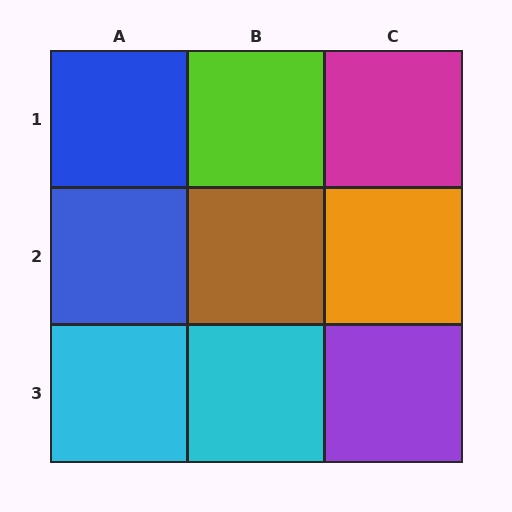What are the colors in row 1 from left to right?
Blue, lime, magenta.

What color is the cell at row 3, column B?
Cyan.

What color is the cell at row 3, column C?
Purple.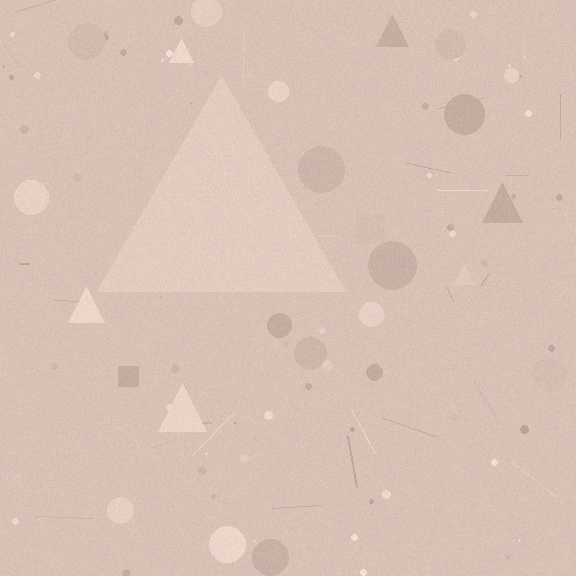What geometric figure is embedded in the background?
A triangle is embedded in the background.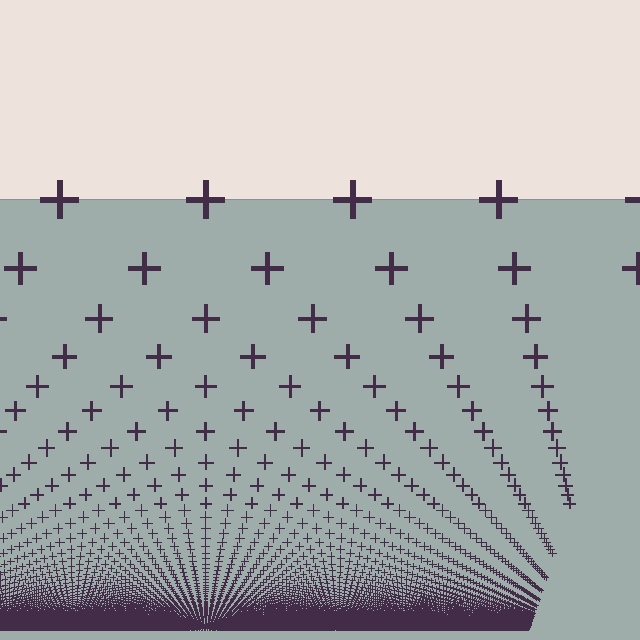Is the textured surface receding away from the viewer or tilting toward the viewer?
The surface appears to tilt toward the viewer. Texture elements get larger and sparser toward the top.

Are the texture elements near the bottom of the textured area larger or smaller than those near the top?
Smaller. The gradient is inverted — elements near the bottom are smaller and denser.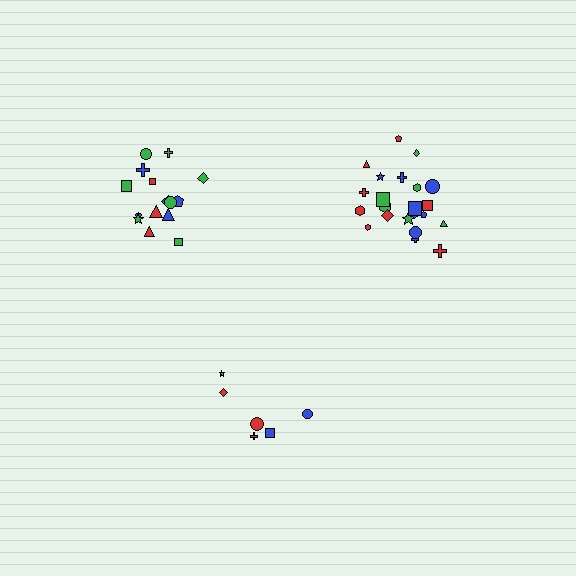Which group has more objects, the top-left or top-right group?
The top-right group.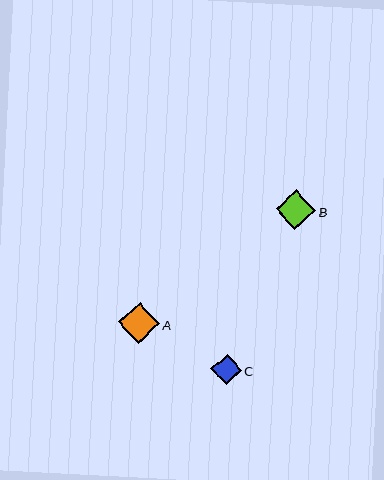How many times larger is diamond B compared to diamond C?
Diamond B is approximately 1.3 times the size of diamond C.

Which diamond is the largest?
Diamond A is the largest with a size of approximately 41 pixels.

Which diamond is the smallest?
Diamond C is the smallest with a size of approximately 30 pixels.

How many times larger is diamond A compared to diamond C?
Diamond A is approximately 1.4 times the size of diamond C.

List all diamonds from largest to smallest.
From largest to smallest: A, B, C.